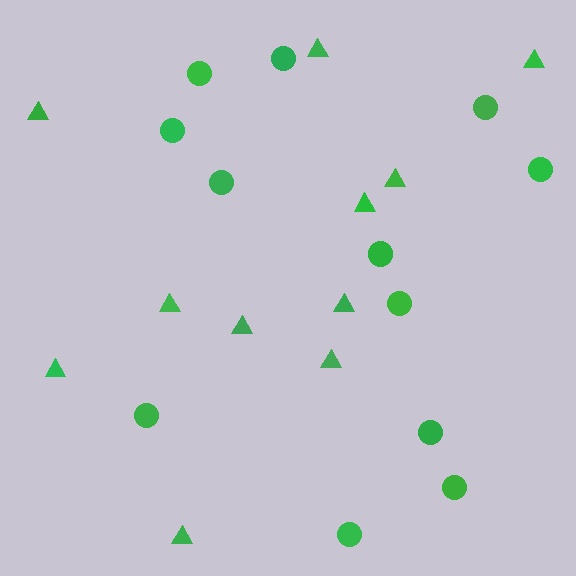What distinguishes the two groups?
There are 2 groups: one group of triangles (11) and one group of circles (12).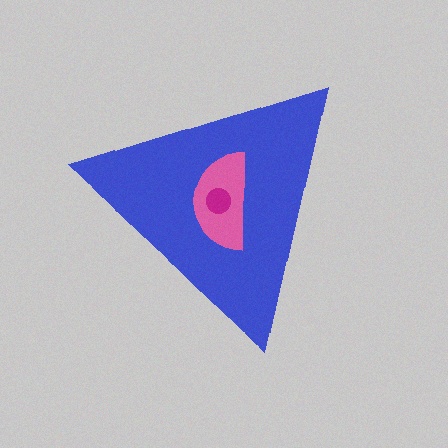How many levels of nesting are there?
3.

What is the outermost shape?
The blue triangle.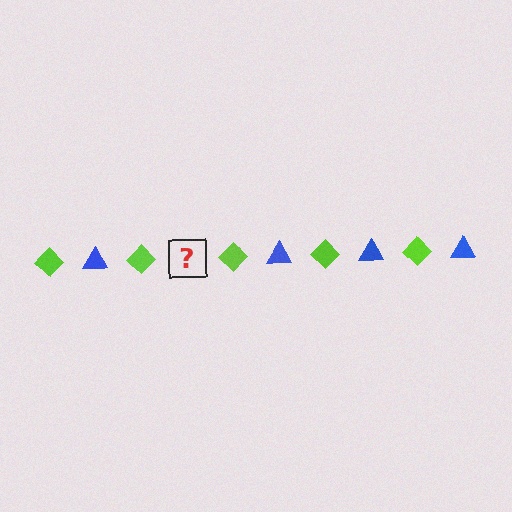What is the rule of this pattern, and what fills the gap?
The rule is that the pattern alternates between lime diamond and blue triangle. The gap should be filled with a blue triangle.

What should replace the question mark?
The question mark should be replaced with a blue triangle.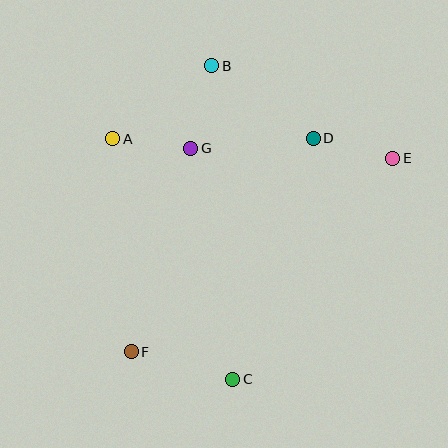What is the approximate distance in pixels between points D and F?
The distance between D and F is approximately 281 pixels.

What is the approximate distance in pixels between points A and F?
The distance between A and F is approximately 214 pixels.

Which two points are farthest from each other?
Points E and F are farthest from each other.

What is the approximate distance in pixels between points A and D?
The distance between A and D is approximately 201 pixels.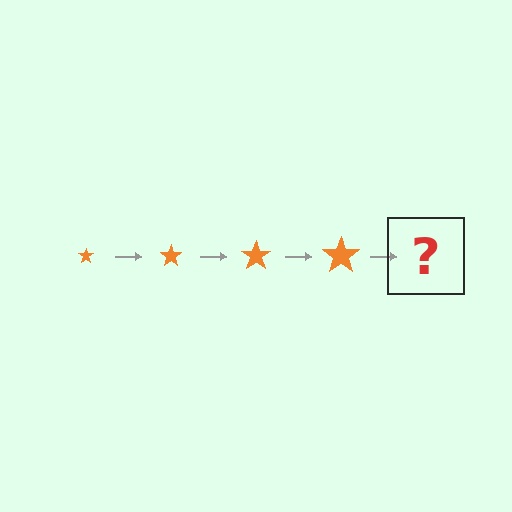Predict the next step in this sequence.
The next step is an orange star, larger than the previous one.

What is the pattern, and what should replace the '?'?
The pattern is that the star gets progressively larger each step. The '?' should be an orange star, larger than the previous one.